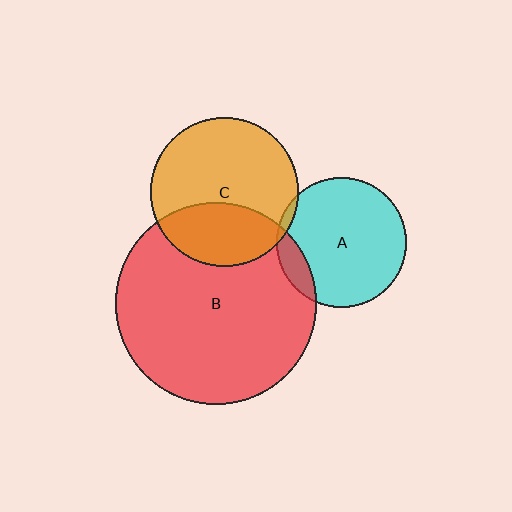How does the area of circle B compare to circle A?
Approximately 2.4 times.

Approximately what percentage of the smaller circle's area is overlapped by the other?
Approximately 10%.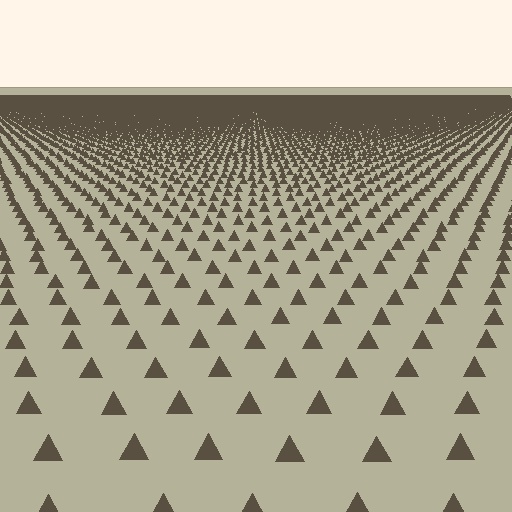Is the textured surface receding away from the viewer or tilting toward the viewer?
The surface is receding away from the viewer. Texture elements get smaller and denser toward the top.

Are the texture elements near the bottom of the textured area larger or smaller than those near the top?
Larger. Near the bottom, elements are closer to the viewer and appear at a bigger on-screen size.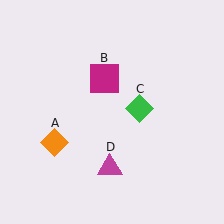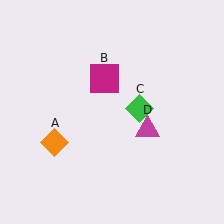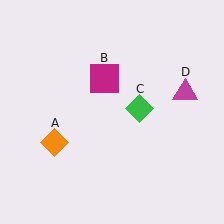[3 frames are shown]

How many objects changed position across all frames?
1 object changed position: magenta triangle (object D).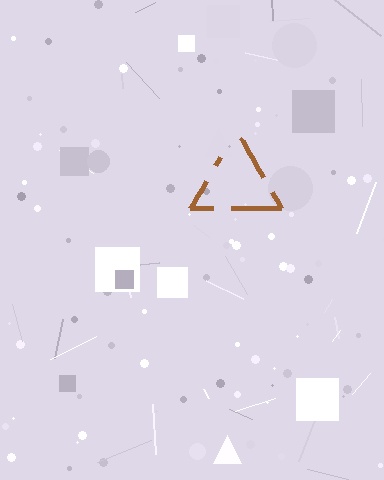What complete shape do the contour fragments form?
The contour fragments form a triangle.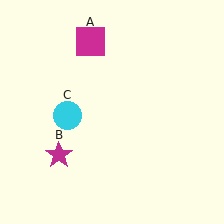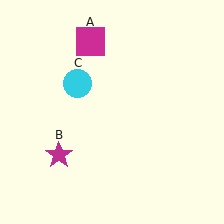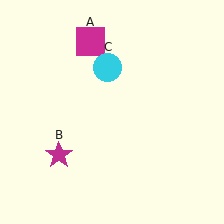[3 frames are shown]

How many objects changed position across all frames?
1 object changed position: cyan circle (object C).